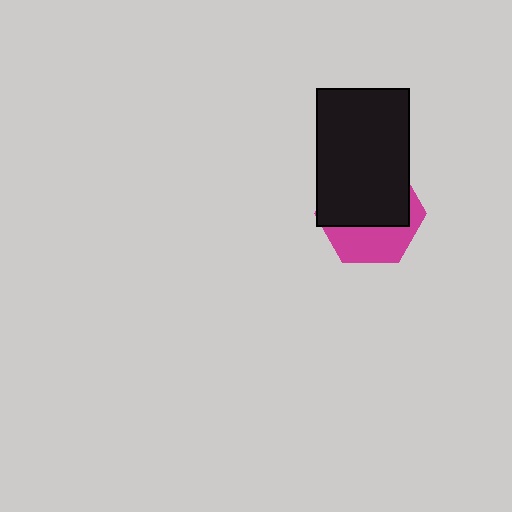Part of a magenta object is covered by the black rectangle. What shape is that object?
It is a hexagon.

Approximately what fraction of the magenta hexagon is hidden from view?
Roughly 62% of the magenta hexagon is hidden behind the black rectangle.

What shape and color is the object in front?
The object in front is a black rectangle.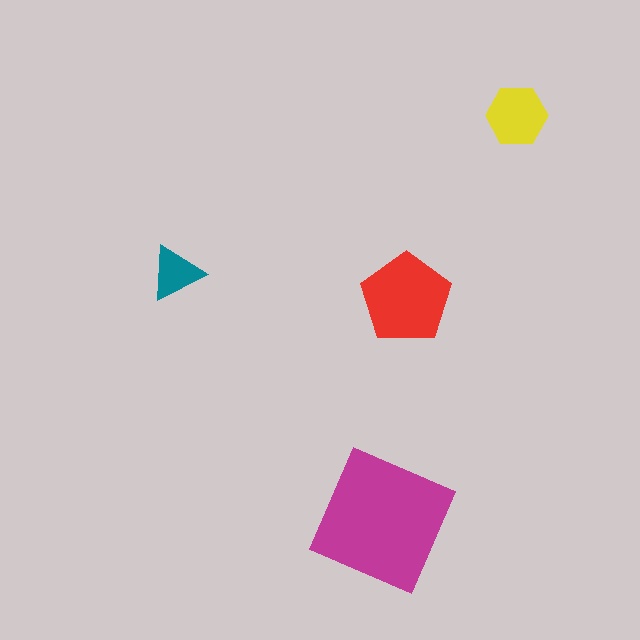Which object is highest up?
The yellow hexagon is topmost.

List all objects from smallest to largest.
The teal triangle, the yellow hexagon, the red pentagon, the magenta square.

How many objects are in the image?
There are 4 objects in the image.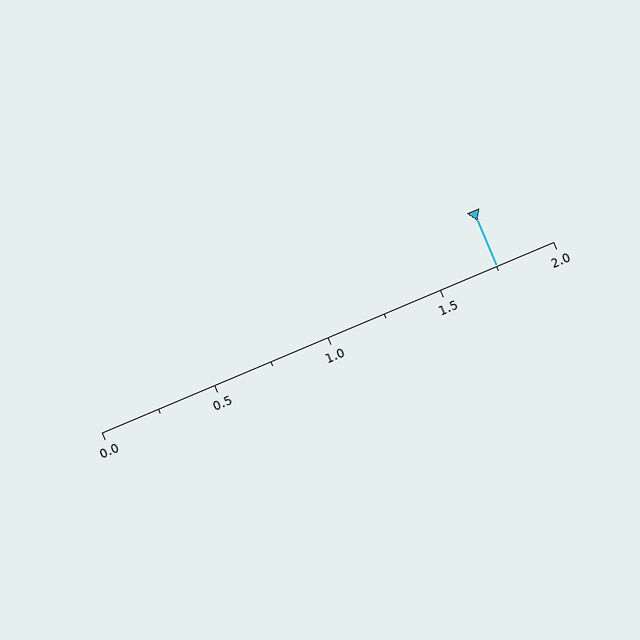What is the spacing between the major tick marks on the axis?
The major ticks are spaced 0.5 apart.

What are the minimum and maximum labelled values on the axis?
The axis runs from 0.0 to 2.0.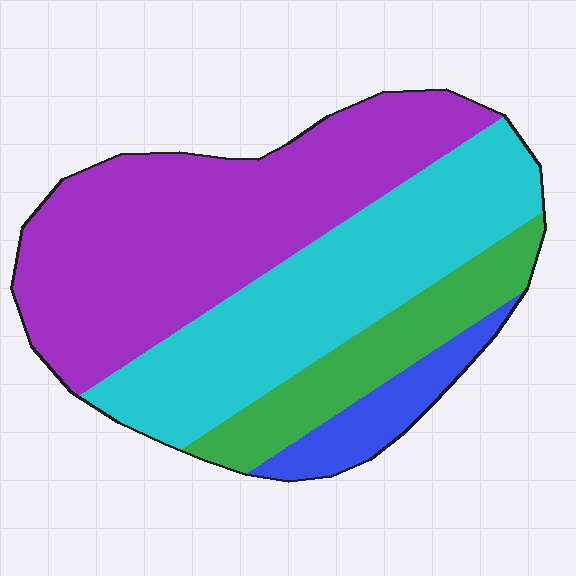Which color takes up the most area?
Purple, at roughly 45%.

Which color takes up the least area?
Blue, at roughly 10%.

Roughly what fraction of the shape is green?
Green covers 15% of the shape.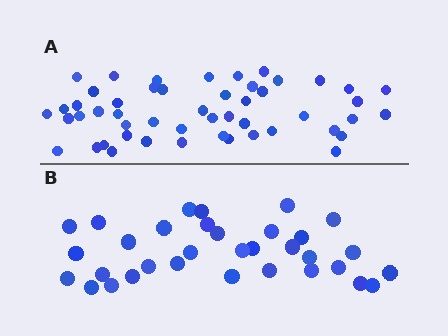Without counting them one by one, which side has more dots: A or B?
Region A (the top region) has more dots.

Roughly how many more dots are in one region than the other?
Region A has approximately 15 more dots than region B.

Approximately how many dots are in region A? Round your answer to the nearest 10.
About 50 dots.